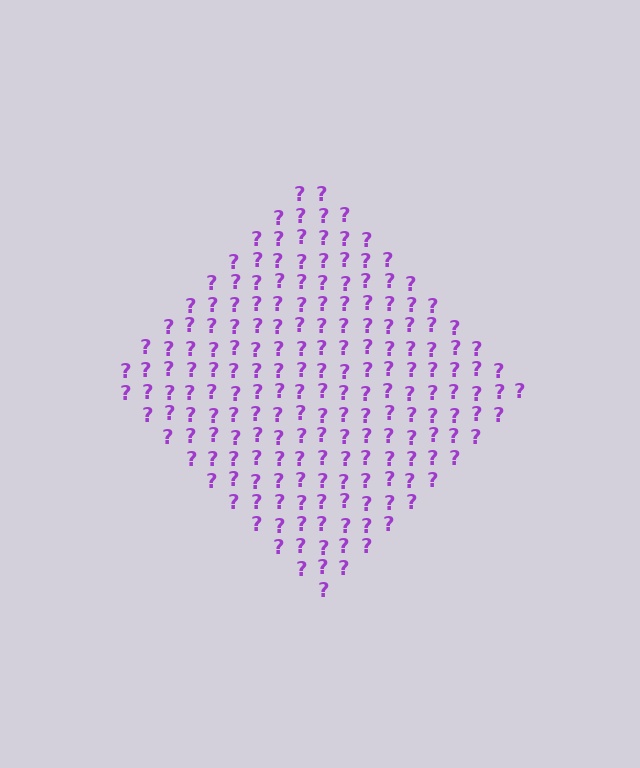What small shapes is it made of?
It is made of small question marks.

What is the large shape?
The large shape is a diamond.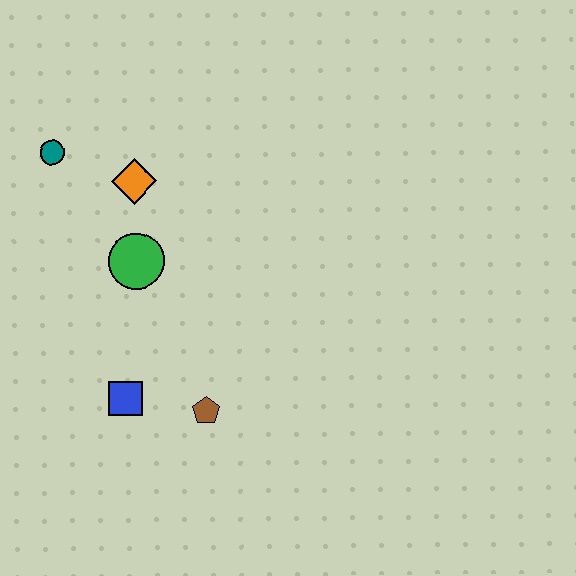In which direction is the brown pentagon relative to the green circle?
The brown pentagon is below the green circle.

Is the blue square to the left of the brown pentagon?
Yes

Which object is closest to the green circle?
The orange diamond is closest to the green circle.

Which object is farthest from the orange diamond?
The brown pentagon is farthest from the orange diamond.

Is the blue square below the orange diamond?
Yes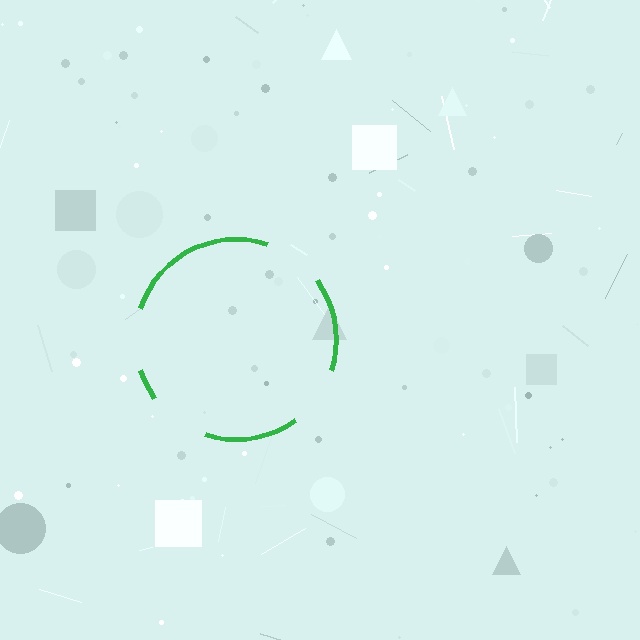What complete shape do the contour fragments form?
The contour fragments form a circle.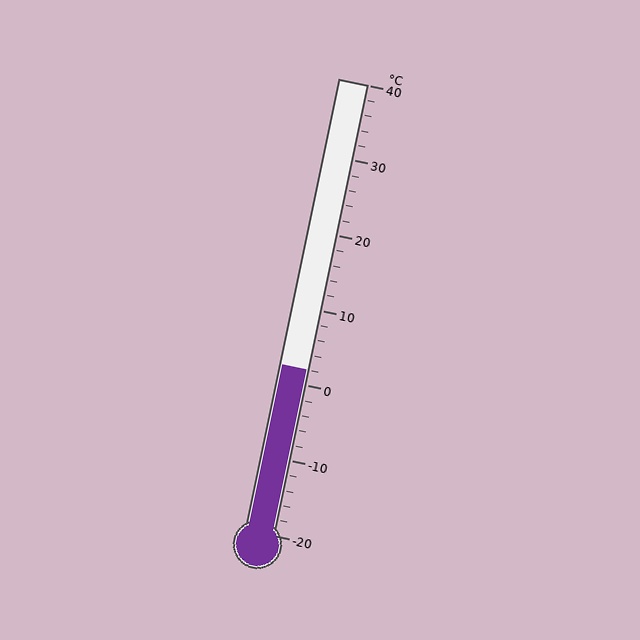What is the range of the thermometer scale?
The thermometer scale ranges from -20°C to 40°C.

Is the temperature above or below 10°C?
The temperature is below 10°C.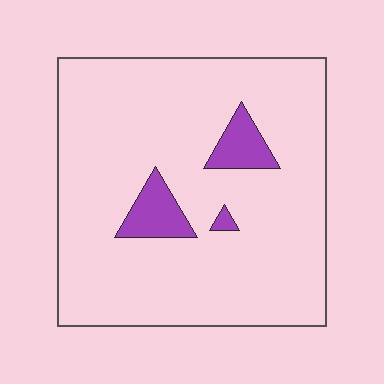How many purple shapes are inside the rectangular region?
3.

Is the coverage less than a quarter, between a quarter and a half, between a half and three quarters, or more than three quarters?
Less than a quarter.